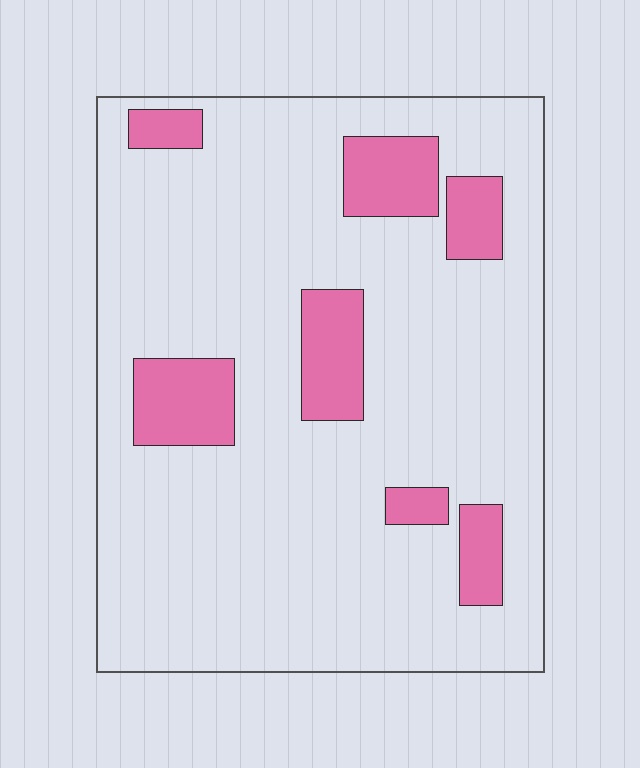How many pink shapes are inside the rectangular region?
7.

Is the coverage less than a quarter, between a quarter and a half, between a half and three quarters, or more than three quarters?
Less than a quarter.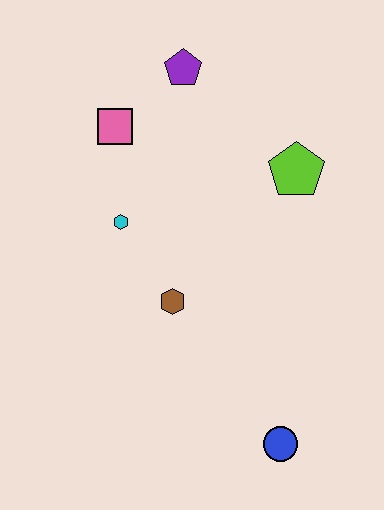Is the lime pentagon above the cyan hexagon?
Yes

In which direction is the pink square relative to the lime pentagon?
The pink square is to the left of the lime pentagon.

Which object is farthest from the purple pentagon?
The blue circle is farthest from the purple pentagon.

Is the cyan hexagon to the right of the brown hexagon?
No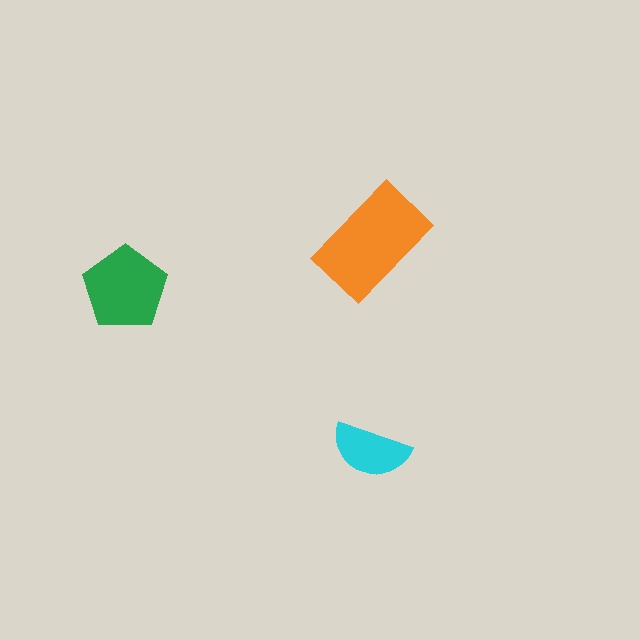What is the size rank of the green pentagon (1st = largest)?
2nd.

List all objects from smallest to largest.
The cyan semicircle, the green pentagon, the orange rectangle.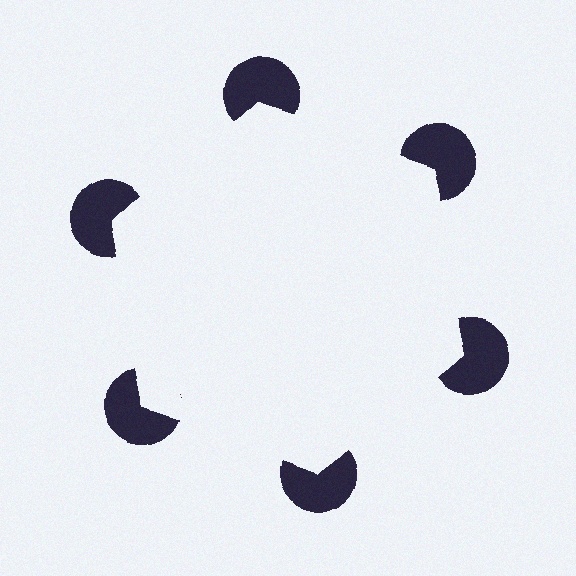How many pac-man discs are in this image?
There are 6 — one at each vertex of the illusory hexagon.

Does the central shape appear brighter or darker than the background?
It typically appears slightly brighter than the background, even though no actual brightness change is drawn.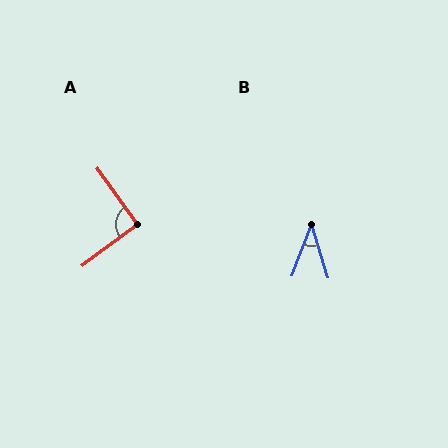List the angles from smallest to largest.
B (38°), A (91°).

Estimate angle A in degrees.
Approximately 91 degrees.